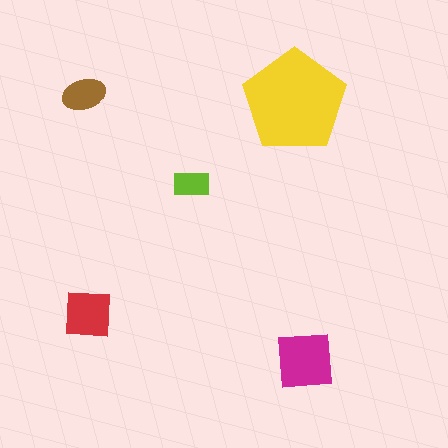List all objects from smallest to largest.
The lime rectangle, the brown ellipse, the red square, the magenta square, the yellow pentagon.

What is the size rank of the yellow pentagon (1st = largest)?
1st.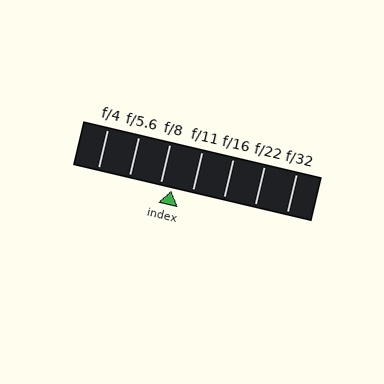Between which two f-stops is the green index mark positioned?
The index mark is between f/8 and f/11.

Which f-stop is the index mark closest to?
The index mark is closest to f/8.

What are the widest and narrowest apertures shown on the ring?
The widest aperture shown is f/4 and the narrowest is f/32.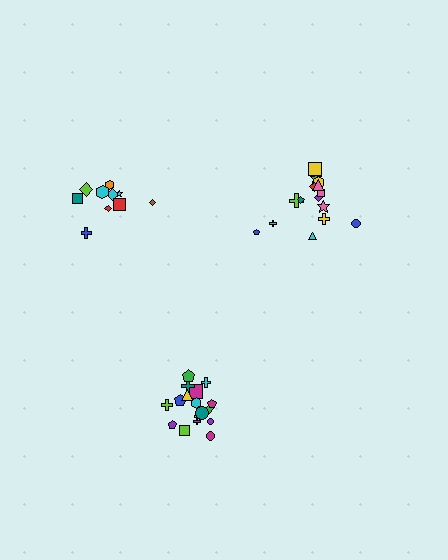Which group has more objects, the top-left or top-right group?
The top-right group.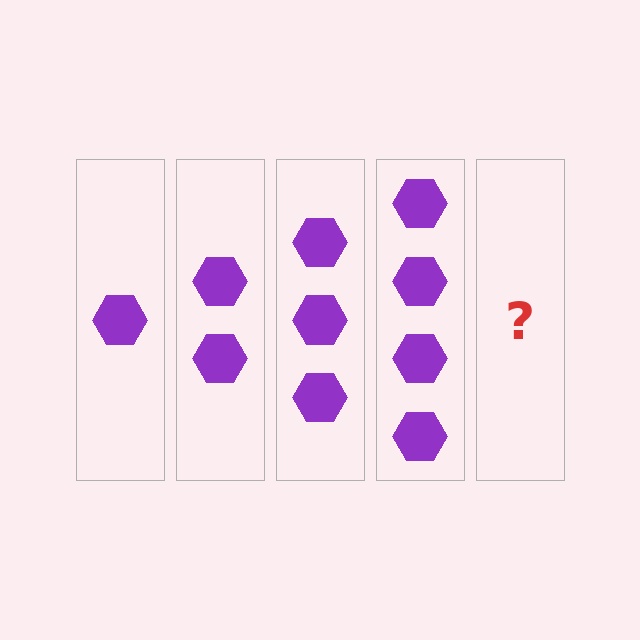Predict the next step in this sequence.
The next step is 5 hexagons.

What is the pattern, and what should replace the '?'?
The pattern is that each step adds one more hexagon. The '?' should be 5 hexagons.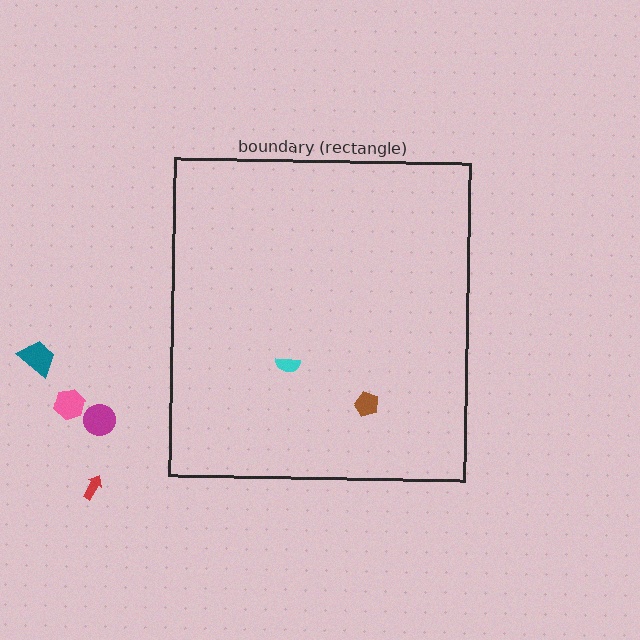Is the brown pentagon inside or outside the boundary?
Inside.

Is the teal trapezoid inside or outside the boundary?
Outside.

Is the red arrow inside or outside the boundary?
Outside.